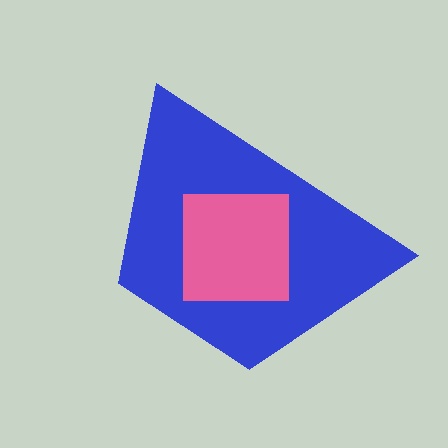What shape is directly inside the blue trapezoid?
The pink square.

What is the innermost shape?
The pink square.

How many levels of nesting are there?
2.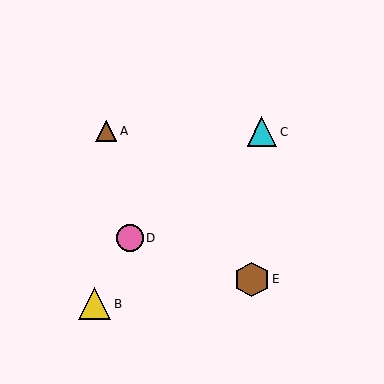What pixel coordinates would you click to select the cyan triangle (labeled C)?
Click at (262, 132) to select the cyan triangle C.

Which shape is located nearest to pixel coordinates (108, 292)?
The yellow triangle (labeled B) at (95, 304) is nearest to that location.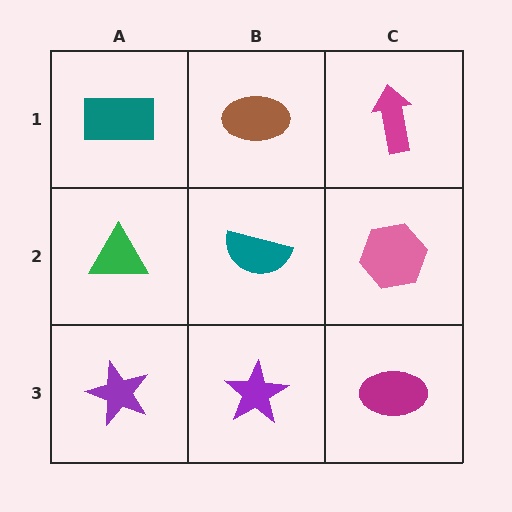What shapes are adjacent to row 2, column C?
A magenta arrow (row 1, column C), a magenta ellipse (row 3, column C), a teal semicircle (row 2, column B).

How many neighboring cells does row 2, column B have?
4.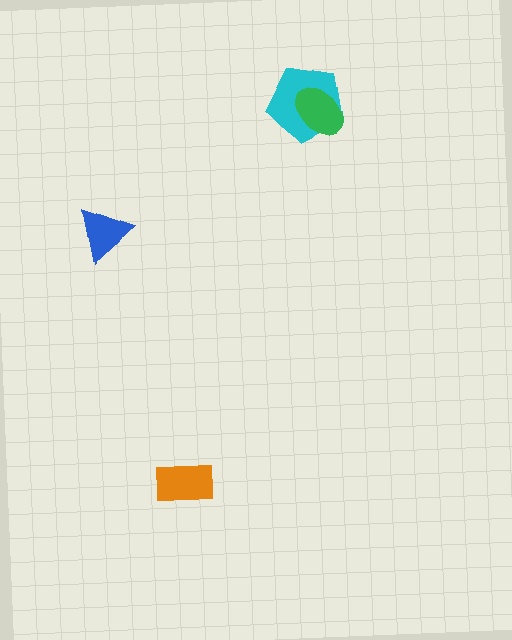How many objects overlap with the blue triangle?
0 objects overlap with the blue triangle.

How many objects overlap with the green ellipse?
1 object overlaps with the green ellipse.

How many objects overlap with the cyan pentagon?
1 object overlaps with the cyan pentagon.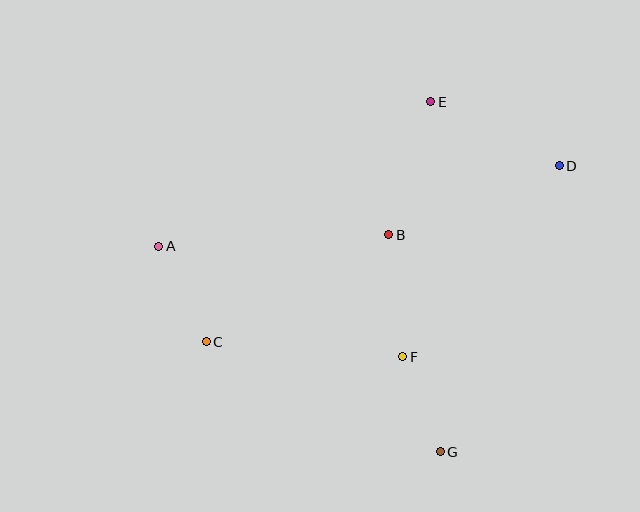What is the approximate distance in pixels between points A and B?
The distance between A and B is approximately 230 pixels.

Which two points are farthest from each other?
Points A and D are farthest from each other.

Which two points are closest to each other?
Points F and G are closest to each other.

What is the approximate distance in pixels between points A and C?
The distance between A and C is approximately 107 pixels.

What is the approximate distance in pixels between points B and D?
The distance between B and D is approximately 184 pixels.